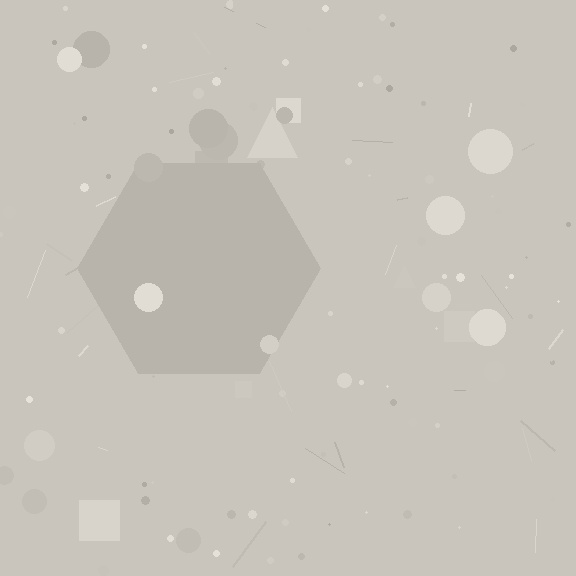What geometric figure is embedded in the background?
A hexagon is embedded in the background.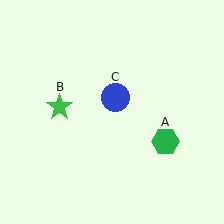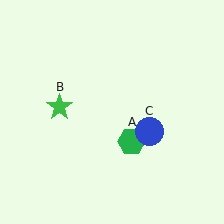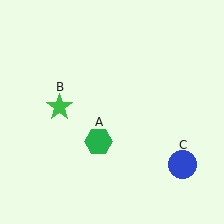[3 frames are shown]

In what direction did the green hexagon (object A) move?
The green hexagon (object A) moved left.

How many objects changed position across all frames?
2 objects changed position: green hexagon (object A), blue circle (object C).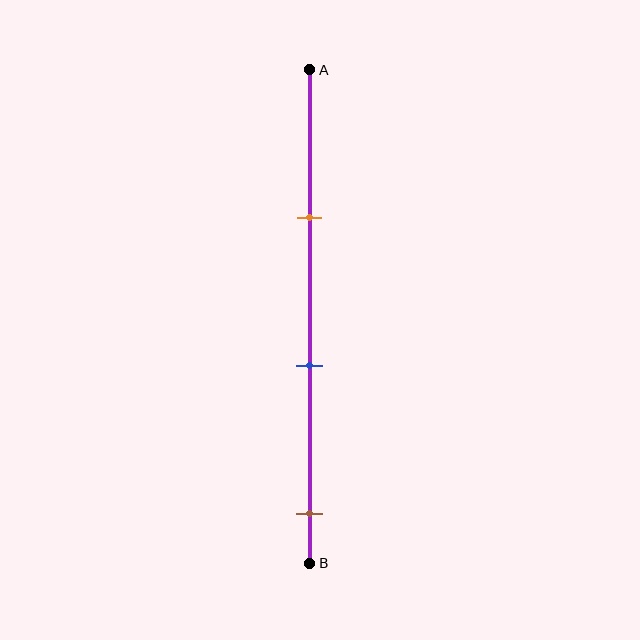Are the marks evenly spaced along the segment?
Yes, the marks are approximately evenly spaced.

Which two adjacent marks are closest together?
The orange and blue marks are the closest adjacent pair.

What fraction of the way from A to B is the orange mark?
The orange mark is approximately 30% (0.3) of the way from A to B.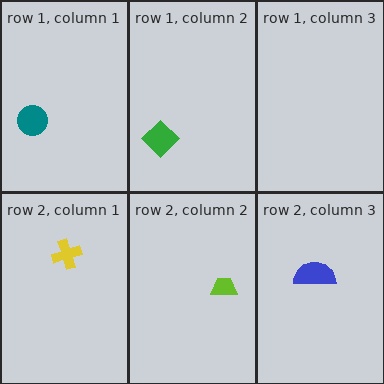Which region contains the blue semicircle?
The row 2, column 3 region.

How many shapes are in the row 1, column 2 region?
1.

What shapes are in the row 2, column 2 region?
The lime trapezoid.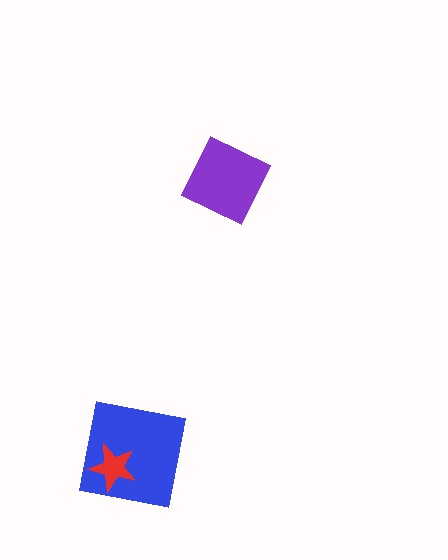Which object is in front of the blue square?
The red star is in front of the blue square.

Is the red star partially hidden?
No, no other shape covers it.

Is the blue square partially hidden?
Yes, it is partially covered by another shape.